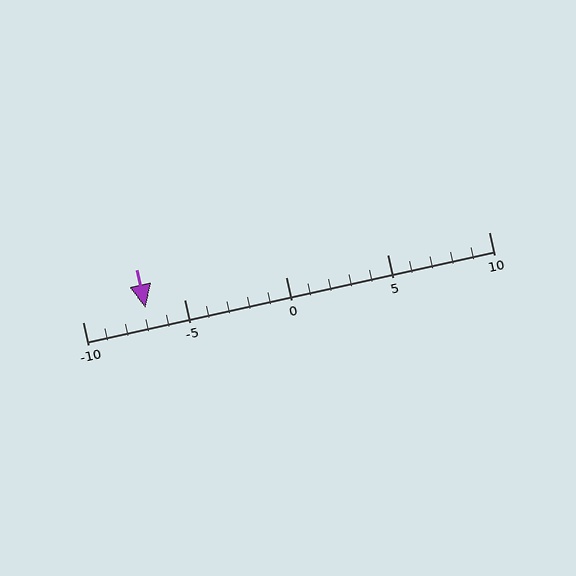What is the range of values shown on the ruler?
The ruler shows values from -10 to 10.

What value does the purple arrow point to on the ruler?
The purple arrow points to approximately -7.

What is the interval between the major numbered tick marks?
The major tick marks are spaced 5 units apart.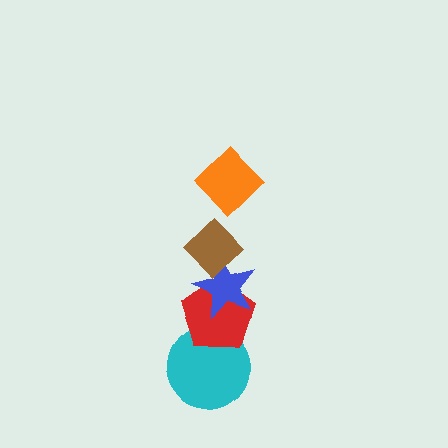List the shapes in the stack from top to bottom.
From top to bottom: the orange diamond, the brown diamond, the blue star, the red pentagon, the cyan circle.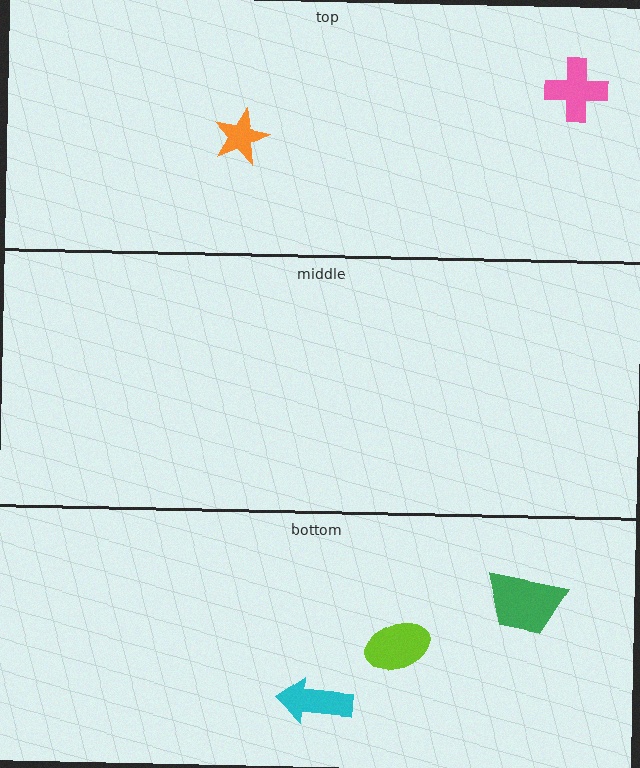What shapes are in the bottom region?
The cyan arrow, the green trapezoid, the lime ellipse.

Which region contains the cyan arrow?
The bottom region.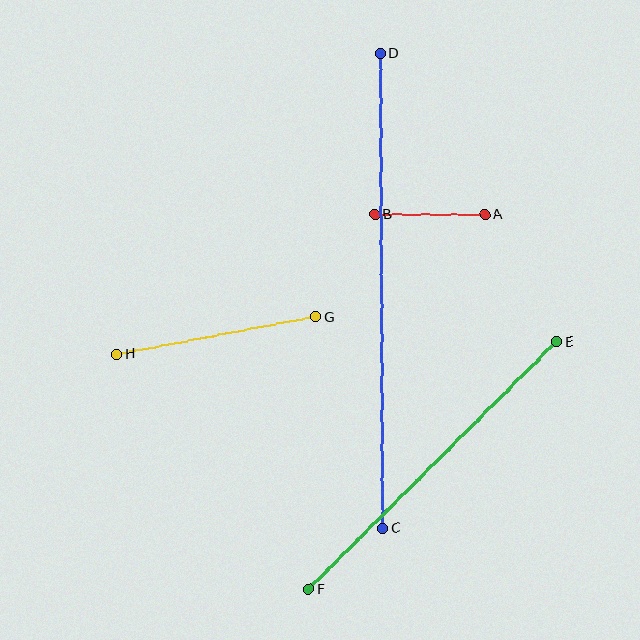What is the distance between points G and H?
The distance is approximately 202 pixels.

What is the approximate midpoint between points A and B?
The midpoint is at approximately (430, 215) pixels.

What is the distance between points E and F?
The distance is approximately 350 pixels.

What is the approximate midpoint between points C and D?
The midpoint is at approximately (382, 291) pixels.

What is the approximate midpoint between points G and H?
The midpoint is at approximately (216, 335) pixels.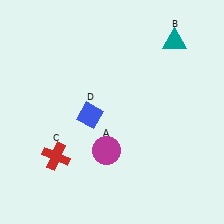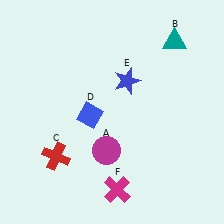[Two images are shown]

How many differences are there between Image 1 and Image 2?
There are 2 differences between the two images.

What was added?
A blue star (E), a magenta cross (F) were added in Image 2.